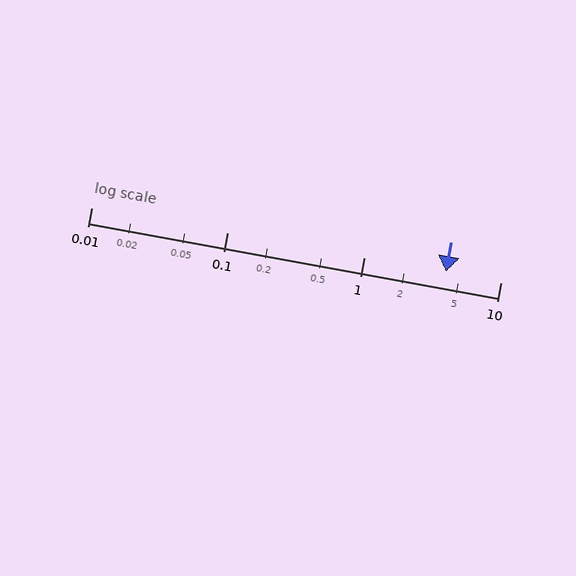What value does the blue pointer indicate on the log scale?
The pointer indicates approximately 4.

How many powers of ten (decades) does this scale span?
The scale spans 3 decades, from 0.01 to 10.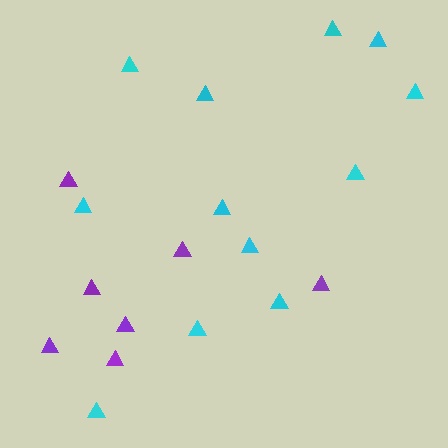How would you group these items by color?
There are 2 groups: one group of cyan triangles (12) and one group of purple triangles (7).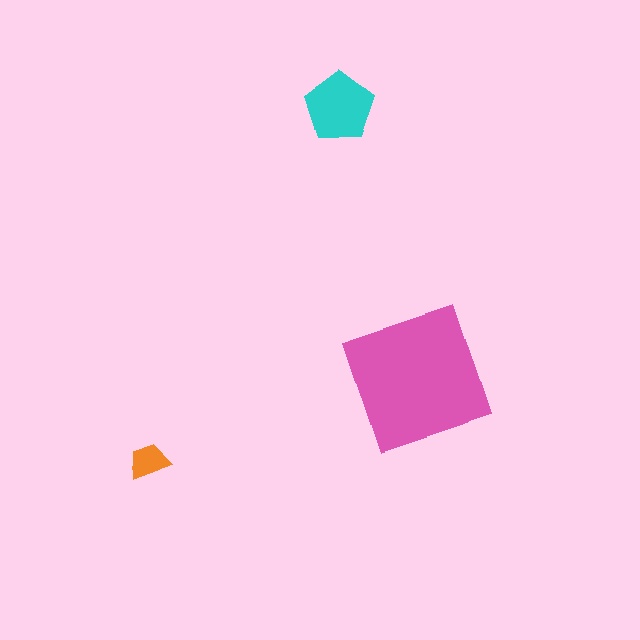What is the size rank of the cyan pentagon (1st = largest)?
2nd.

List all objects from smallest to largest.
The orange trapezoid, the cyan pentagon, the pink square.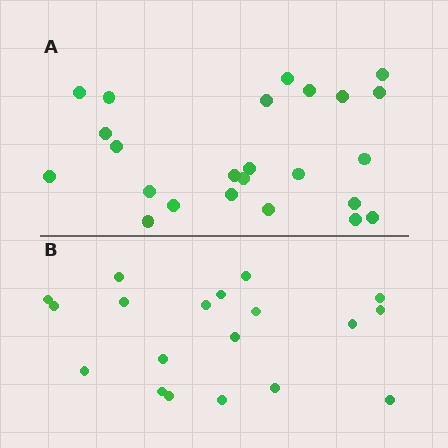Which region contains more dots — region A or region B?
Region A (the top region) has more dots.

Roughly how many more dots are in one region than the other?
Region A has about 5 more dots than region B.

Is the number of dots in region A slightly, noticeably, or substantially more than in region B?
Region A has noticeably more, but not dramatically so. The ratio is roughly 1.3 to 1.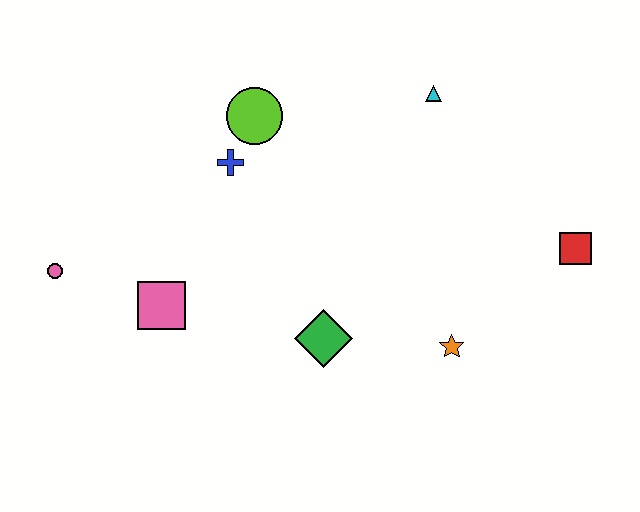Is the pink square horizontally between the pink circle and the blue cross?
Yes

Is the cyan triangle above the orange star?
Yes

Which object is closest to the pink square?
The pink circle is closest to the pink square.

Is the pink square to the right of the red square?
No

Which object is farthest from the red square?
The pink circle is farthest from the red square.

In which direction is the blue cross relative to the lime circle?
The blue cross is below the lime circle.